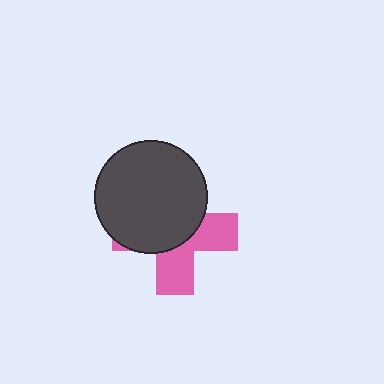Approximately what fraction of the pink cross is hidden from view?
Roughly 57% of the pink cross is hidden behind the dark gray circle.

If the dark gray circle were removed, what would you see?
You would see the complete pink cross.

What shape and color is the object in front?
The object in front is a dark gray circle.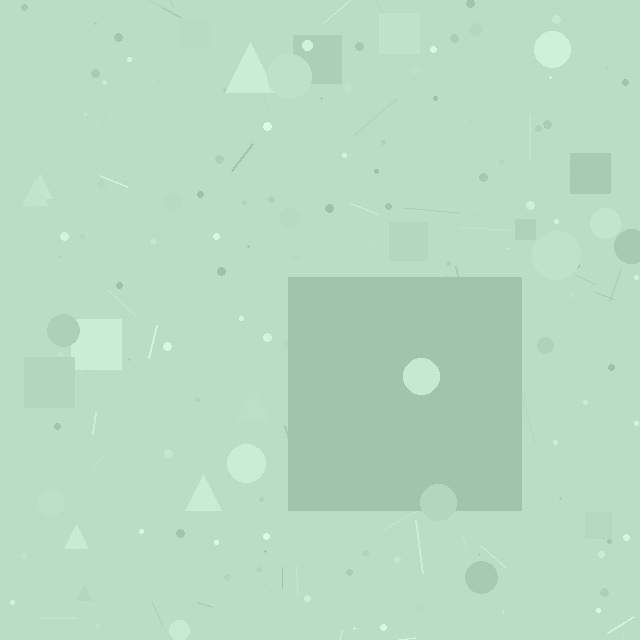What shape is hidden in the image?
A square is hidden in the image.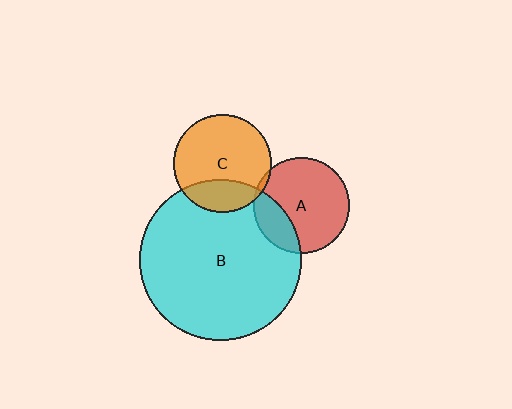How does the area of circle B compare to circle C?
Approximately 2.7 times.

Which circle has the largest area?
Circle B (cyan).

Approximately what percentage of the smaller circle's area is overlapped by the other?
Approximately 25%.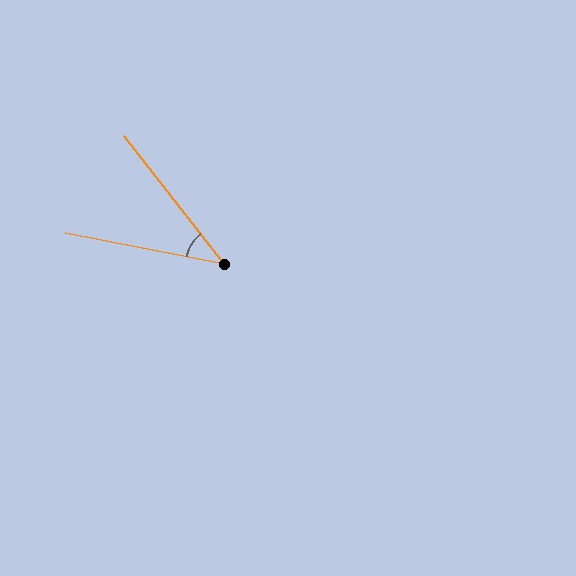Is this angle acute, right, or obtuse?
It is acute.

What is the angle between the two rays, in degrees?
Approximately 41 degrees.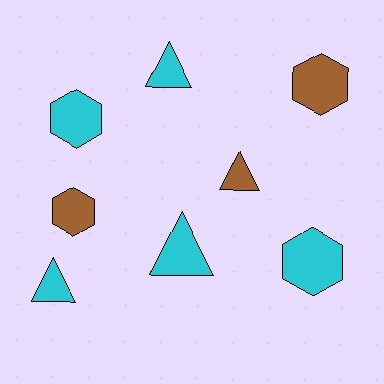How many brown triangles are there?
There is 1 brown triangle.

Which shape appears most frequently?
Hexagon, with 4 objects.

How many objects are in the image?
There are 8 objects.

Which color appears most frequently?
Cyan, with 5 objects.